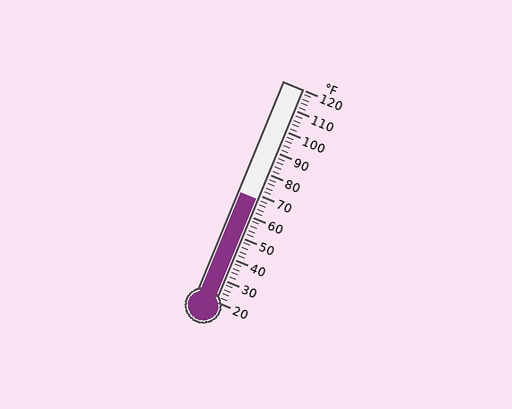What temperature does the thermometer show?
The thermometer shows approximately 68°F.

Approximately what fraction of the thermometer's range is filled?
The thermometer is filled to approximately 50% of its range.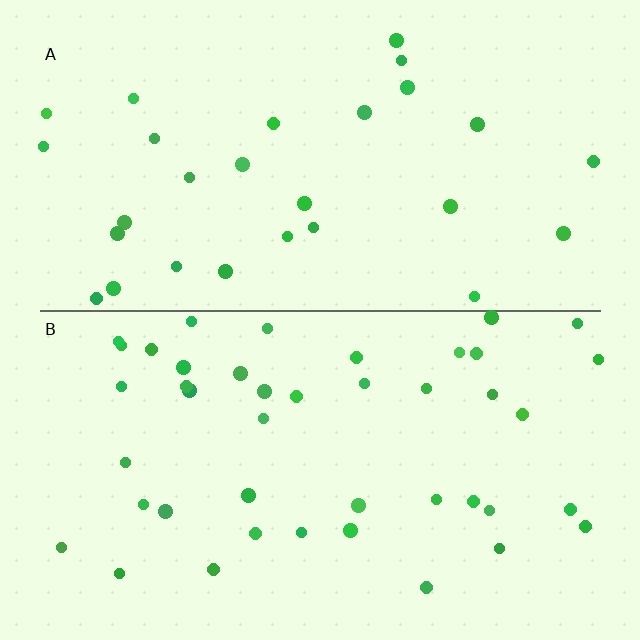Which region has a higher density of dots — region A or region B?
B (the bottom).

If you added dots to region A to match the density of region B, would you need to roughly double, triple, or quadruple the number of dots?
Approximately double.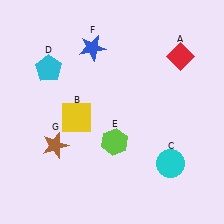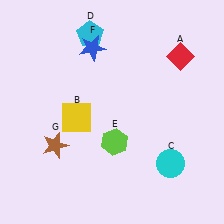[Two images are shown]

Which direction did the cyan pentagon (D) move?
The cyan pentagon (D) moved right.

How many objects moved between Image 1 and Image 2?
1 object moved between the two images.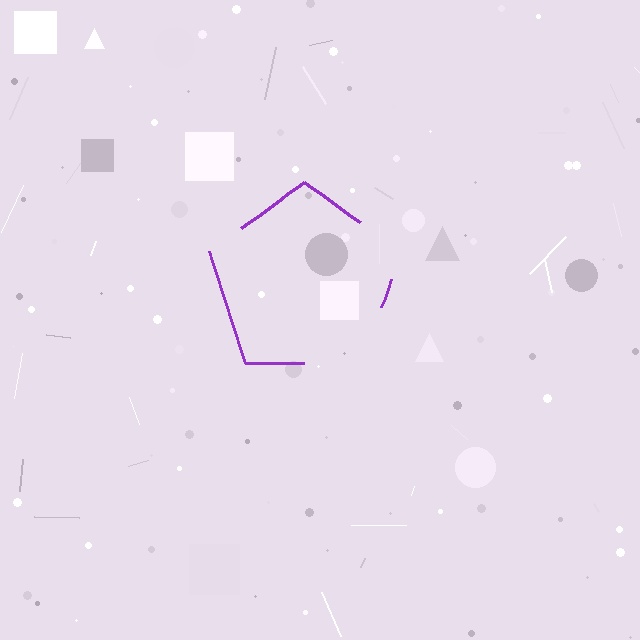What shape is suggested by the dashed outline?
The dashed outline suggests a pentagon.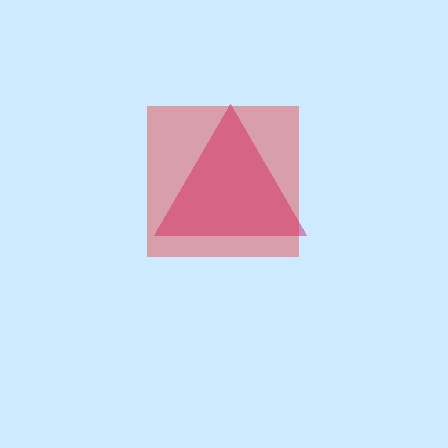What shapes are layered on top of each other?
The layered shapes are: a magenta triangle, a red square.